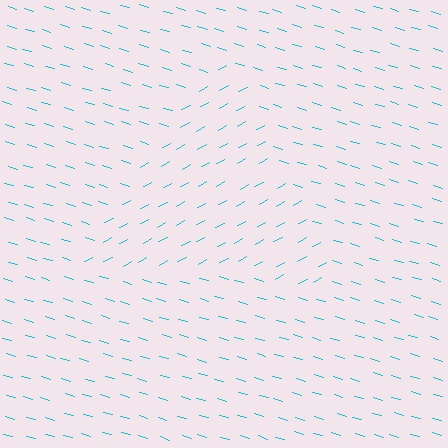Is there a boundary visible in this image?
Yes, there is a texture boundary formed by a change in line orientation.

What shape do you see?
I see a triangle.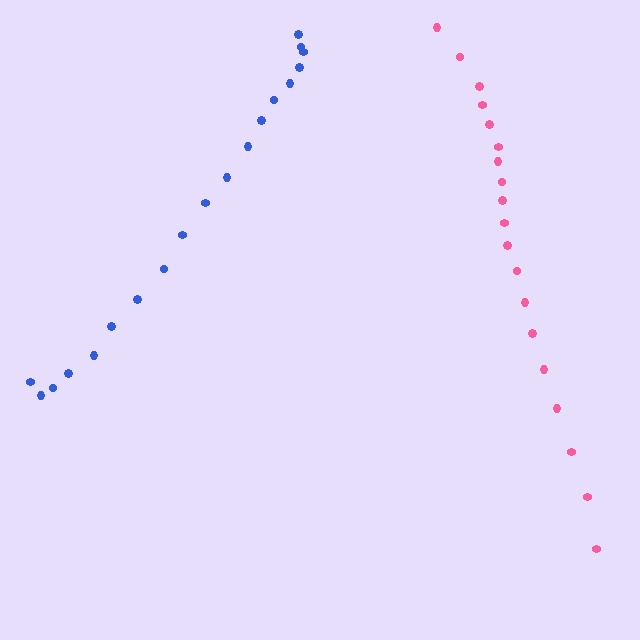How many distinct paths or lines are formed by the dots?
There are 2 distinct paths.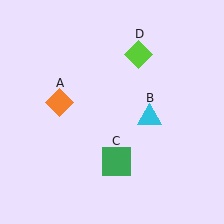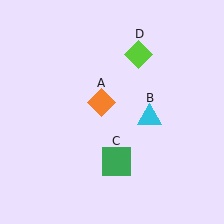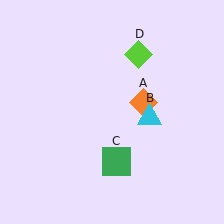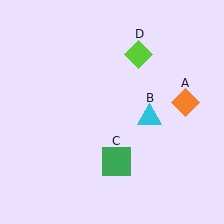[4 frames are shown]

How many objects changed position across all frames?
1 object changed position: orange diamond (object A).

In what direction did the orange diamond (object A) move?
The orange diamond (object A) moved right.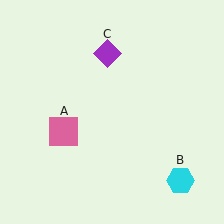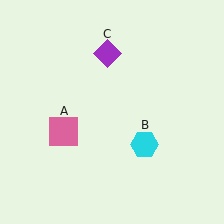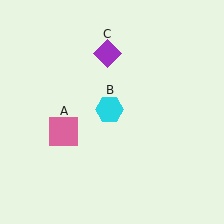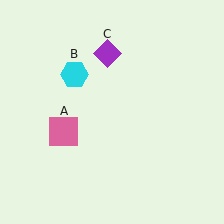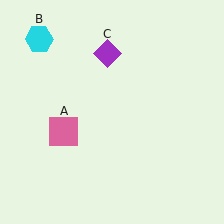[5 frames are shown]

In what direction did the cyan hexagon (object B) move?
The cyan hexagon (object B) moved up and to the left.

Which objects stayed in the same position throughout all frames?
Pink square (object A) and purple diamond (object C) remained stationary.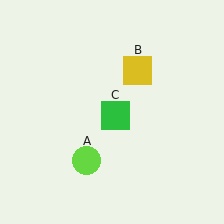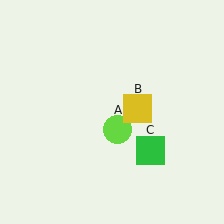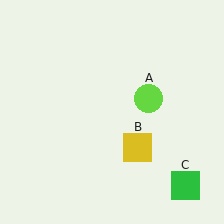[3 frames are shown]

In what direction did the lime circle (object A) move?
The lime circle (object A) moved up and to the right.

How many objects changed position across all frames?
3 objects changed position: lime circle (object A), yellow square (object B), green square (object C).